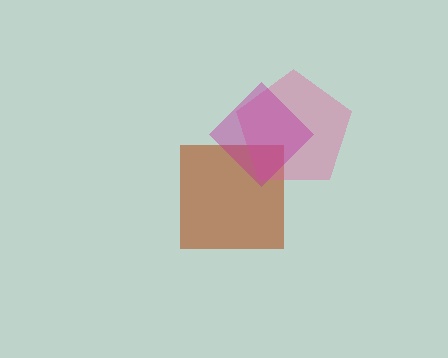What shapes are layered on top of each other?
The layered shapes are: a brown square, a pink pentagon, a magenta diamond.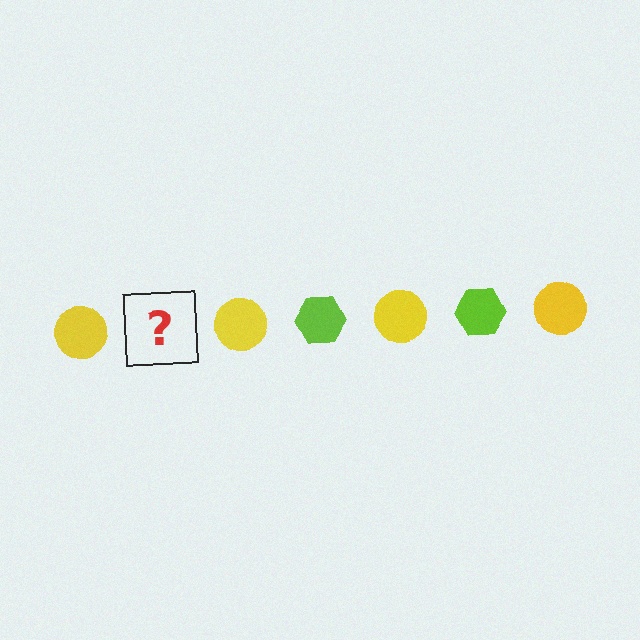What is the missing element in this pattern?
The missing element is a lime hexagon.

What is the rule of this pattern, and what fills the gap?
The rule is that the pattern alternates between yellow circle and lime hexagon. The gap should be filled with a lime hexagon.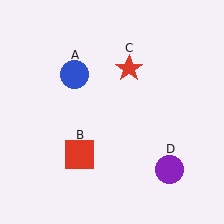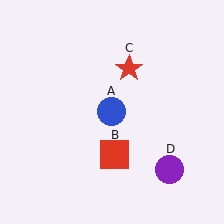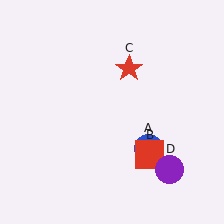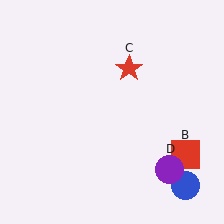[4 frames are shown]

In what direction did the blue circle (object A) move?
The blue circle (object A) moved down and to the right.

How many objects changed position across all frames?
2 objects changed position: blue circle (object A), red square (object B).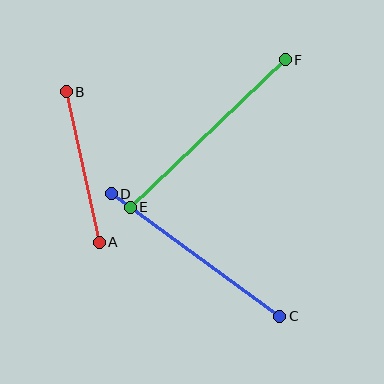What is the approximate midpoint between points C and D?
The midpoint is at approximately (196, 255) pixels.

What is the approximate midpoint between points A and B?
The midpoint is at approximately (83, 167) pixels.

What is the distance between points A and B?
The distance is approximately 154 pixels.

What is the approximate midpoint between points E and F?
The midpoint is at approximately (208, 134) pixels.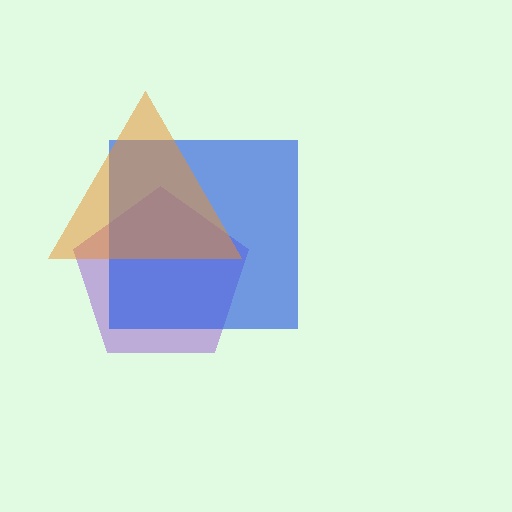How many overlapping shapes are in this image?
There are 3 overlapping shapes in the image.